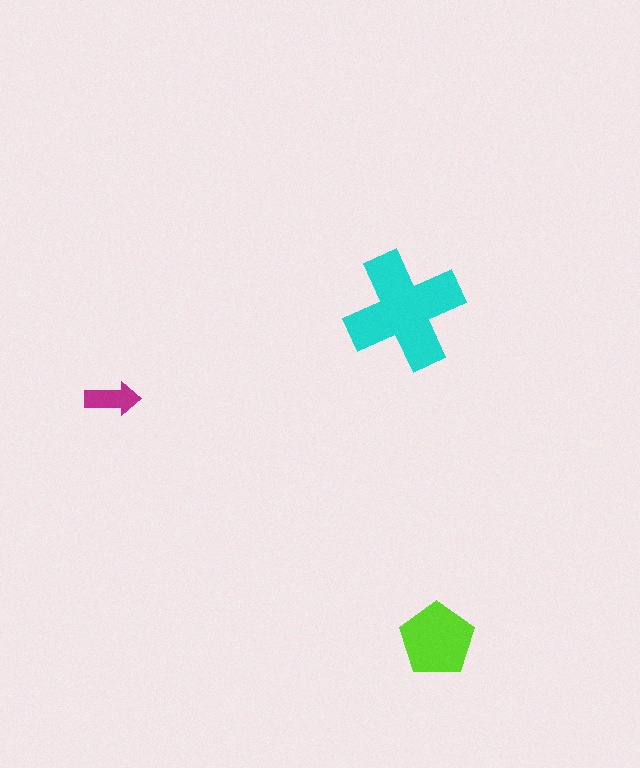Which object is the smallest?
The magenta arrow.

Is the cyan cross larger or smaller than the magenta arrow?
Larger.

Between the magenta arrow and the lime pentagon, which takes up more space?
The lime pentagon.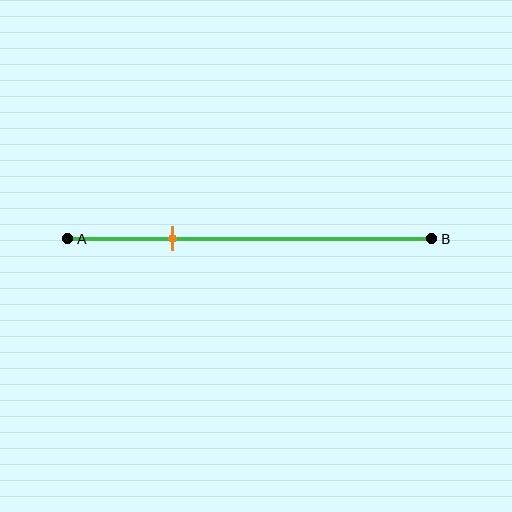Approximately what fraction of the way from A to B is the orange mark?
The orange mark is approximately 30% of the way from A to B.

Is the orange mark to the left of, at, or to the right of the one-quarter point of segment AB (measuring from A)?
The orange mark is to the right of the one-quarter point of segment AB.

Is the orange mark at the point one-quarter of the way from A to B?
No, the mark is at about 30% from A, not at the 25% one-quarter point.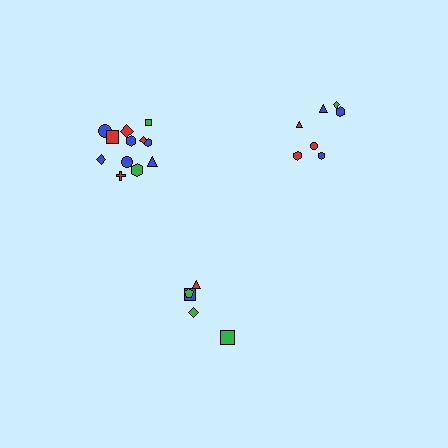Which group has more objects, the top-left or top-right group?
The top-left group.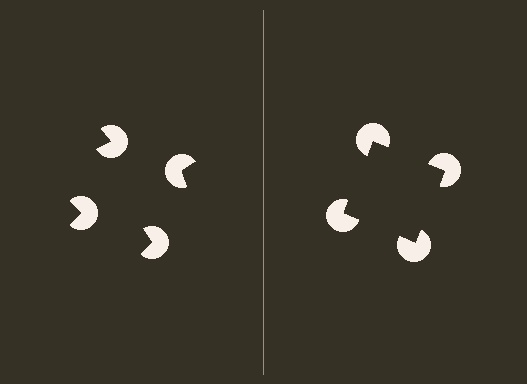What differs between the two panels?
The pac-man discs are positioned identically on both sides; only the wedge orientations differ. On the right they align to a square; on the left they are misaligned.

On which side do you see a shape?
An illusory square appears on the right side. On the left side the wedge cuts are rotated, so no coherent shape forms.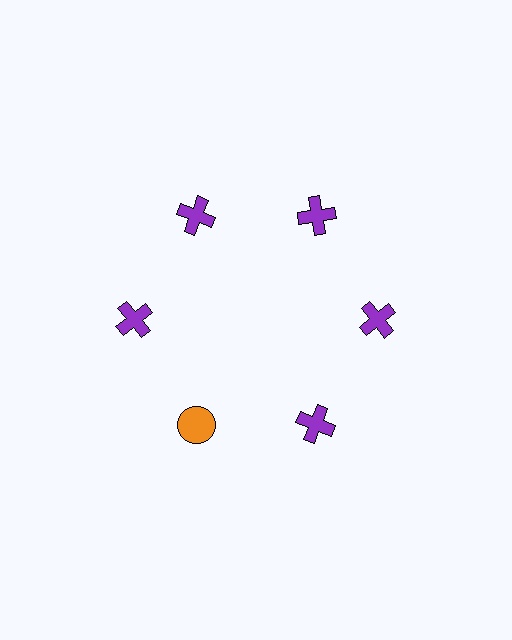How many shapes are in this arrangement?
There are 6 shapes arranged in a ring pattern.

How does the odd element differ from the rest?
It differs in both color (orange instead of purple) and shape (circle instead of cross).